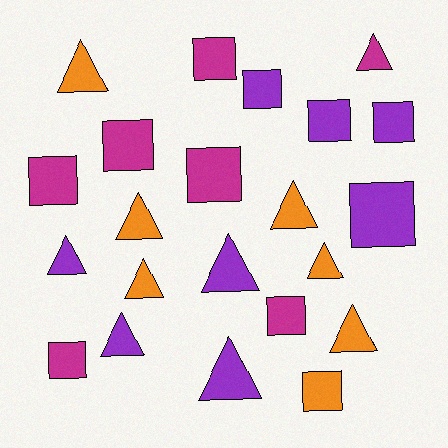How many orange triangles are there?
There are 6 orange triangles.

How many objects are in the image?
There are 22 objects.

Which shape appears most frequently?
Square, with 11 objects.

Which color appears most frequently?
Purple, with 8 objects.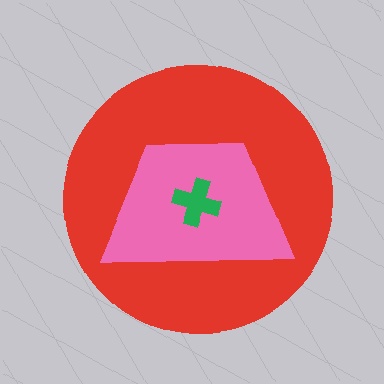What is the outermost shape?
The red circle.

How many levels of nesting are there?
3.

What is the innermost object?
The green cross.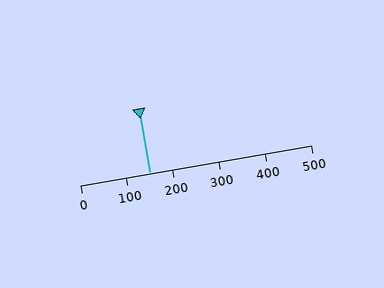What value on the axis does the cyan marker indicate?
The marker indicates approximately 150.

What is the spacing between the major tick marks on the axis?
The major ticks are spaced 100 apart.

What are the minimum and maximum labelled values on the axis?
The axis runs from 0 to 500.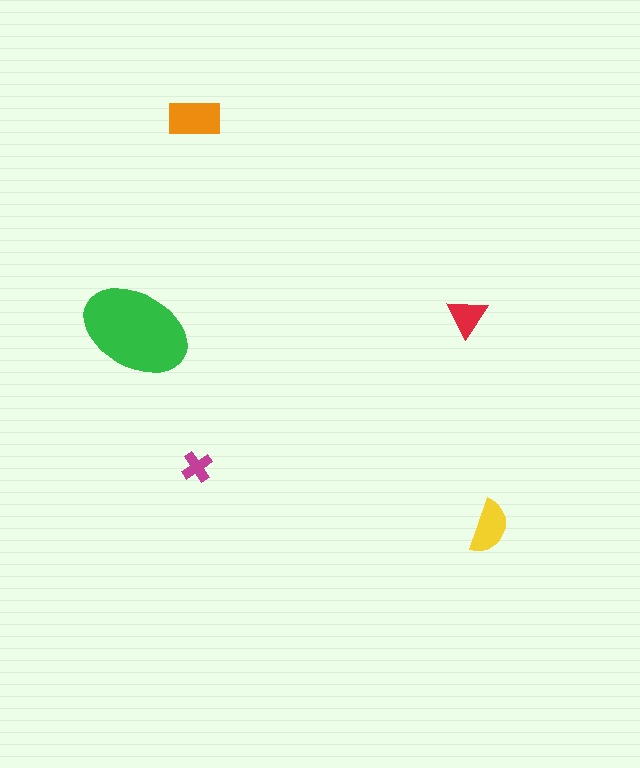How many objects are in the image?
There are 5 objects in the image.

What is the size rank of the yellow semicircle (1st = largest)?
3rd.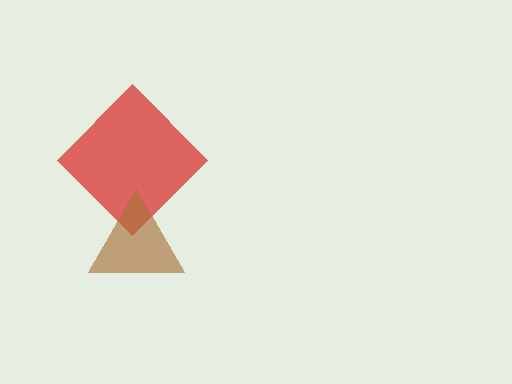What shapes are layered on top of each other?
The layered shapes are: a red diamond, a brown triangle.